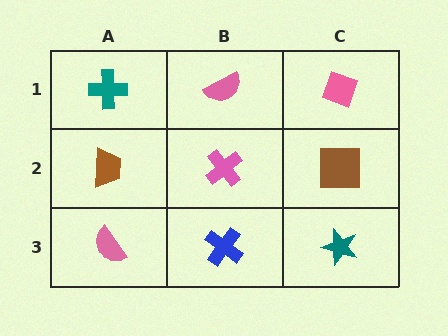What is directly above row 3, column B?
A pink cross.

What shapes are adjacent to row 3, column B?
A pink cross (row 2, column B), a pink semicircle (row 3, column A), a teal star (row 3, column C).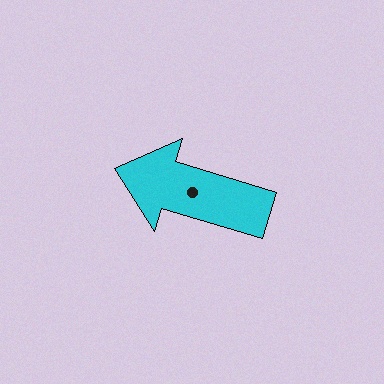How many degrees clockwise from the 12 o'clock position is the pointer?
Approximately 287 degrees.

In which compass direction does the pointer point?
West.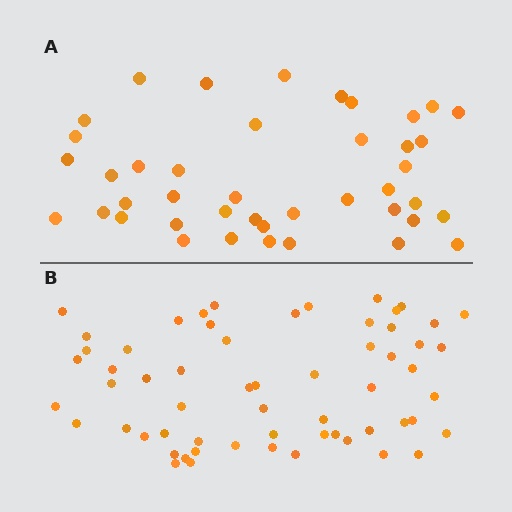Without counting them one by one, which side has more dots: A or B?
Region B (the bottom region) has more dots.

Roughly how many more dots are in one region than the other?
Region B has approximately 20 more dots than region A.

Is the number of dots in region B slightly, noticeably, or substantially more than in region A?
Region B has noticeably more, but not dramatically so. The ratio is roughly 1.4 to 1.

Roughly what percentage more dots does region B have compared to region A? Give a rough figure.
About 45% more.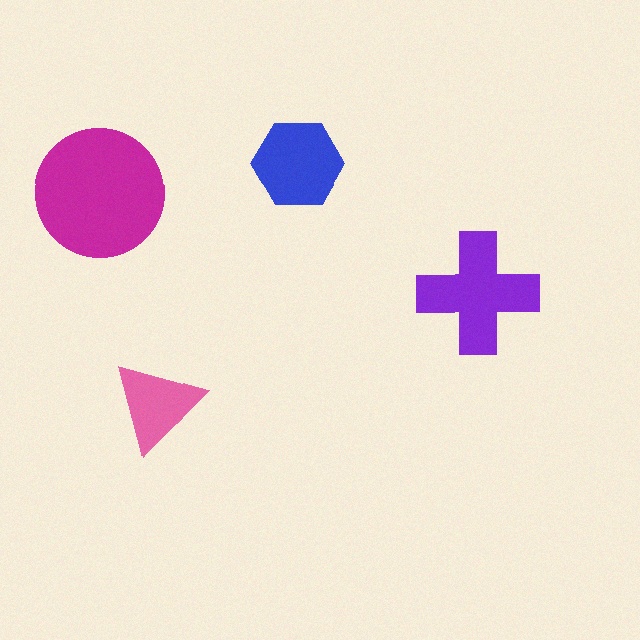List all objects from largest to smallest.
The magenta circle, the purple cross, the blue hexagon, the pink triangle.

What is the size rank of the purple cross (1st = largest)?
2nd.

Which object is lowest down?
The pink triangle is bottommost.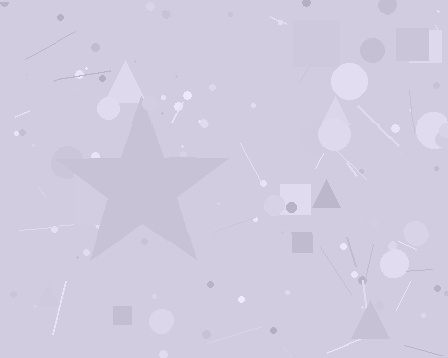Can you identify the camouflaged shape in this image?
The camouflaged shape is a star.